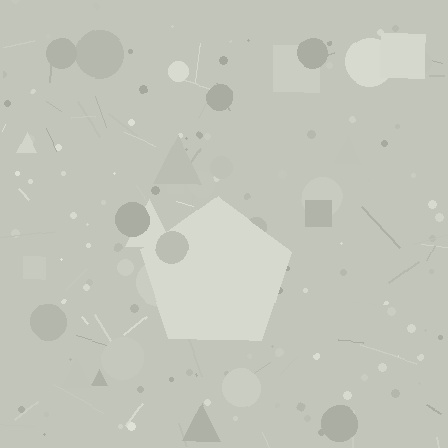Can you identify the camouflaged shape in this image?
The camouflaged shape is a pentagon.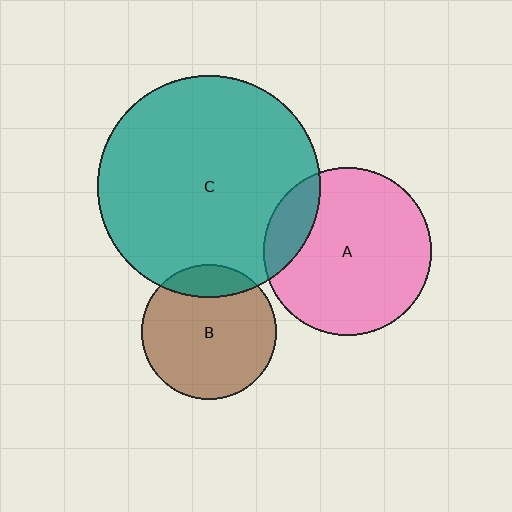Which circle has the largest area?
Circle C (teal).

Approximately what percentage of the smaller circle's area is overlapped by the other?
Approximately 15%.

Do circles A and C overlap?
Yes.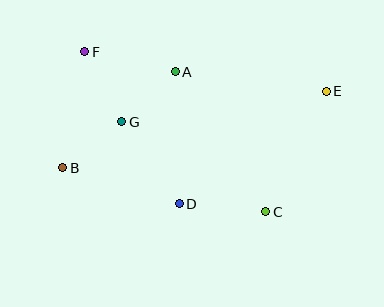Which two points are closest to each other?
Points A and G are closest to each other.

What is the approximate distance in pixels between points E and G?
The distance between E and G is approximately 206 pixels.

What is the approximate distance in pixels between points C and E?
The distance between C and E is approximately 135 pixels.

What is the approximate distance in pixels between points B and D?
The distance between B and D is approximately 122 pixels.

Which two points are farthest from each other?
Points B and E are farthest from each other.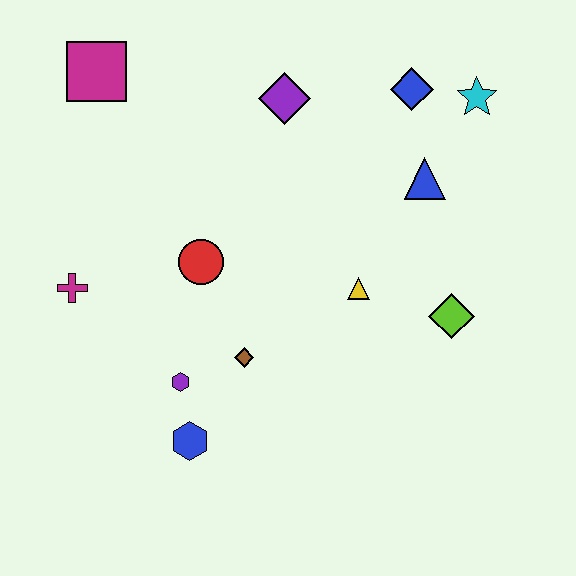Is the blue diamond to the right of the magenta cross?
Yes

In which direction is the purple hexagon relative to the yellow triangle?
The purple hexagon is to the left of the yellow triangle.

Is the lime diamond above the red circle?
No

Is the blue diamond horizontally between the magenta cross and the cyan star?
Yes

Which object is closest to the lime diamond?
The yellow triangle is closest to the lime diamond.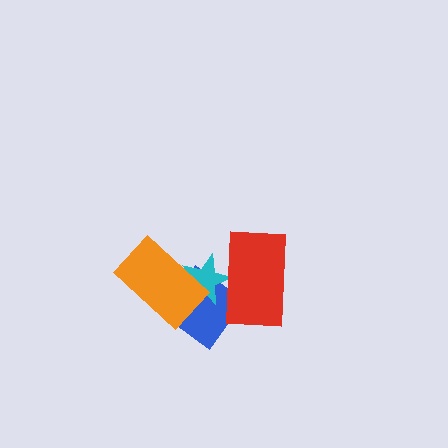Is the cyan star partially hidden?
Yes, it is partially covered by another shape.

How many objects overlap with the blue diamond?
3 objects overlap with the blue diamond.